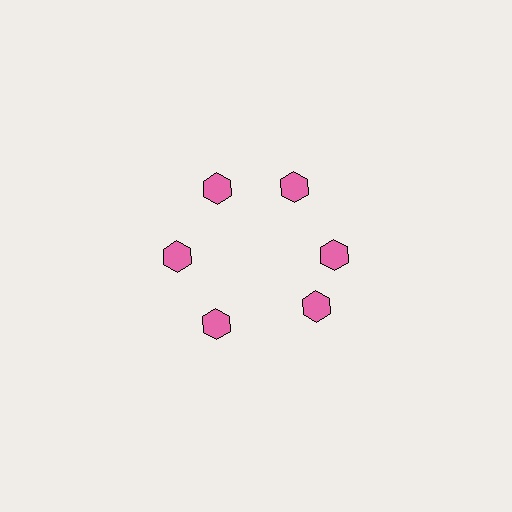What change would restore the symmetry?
The symmetry would be restored by rotating it back into even spacing with its neighbors so that all 6 hexagons sit at equal angles and equal distance from the center.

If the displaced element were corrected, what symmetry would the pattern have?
It would have 6-fold rotational symmetry — the pattern would map onto itself every 60 degrees.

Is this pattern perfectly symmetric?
No. The 6 pink hexagons are arranged in a ring, but one element near the 5 o'clock position is rotated out of alignment along the ring, breaking the 6-fold rotational symmetry.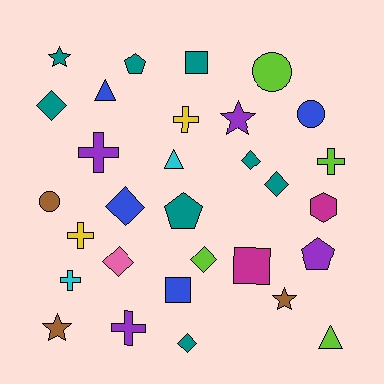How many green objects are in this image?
There are no green objects.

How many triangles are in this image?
There are 3 triangles.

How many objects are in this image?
There are 30 objects.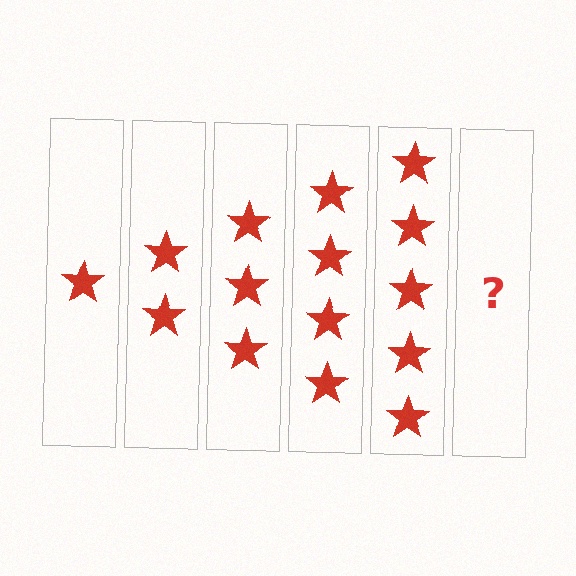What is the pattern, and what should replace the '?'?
The pattern is that each step adds one more star. The '?' should be 6 stars.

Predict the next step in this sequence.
The next step is 6 stars.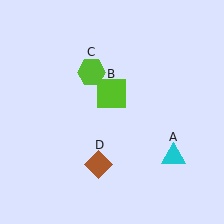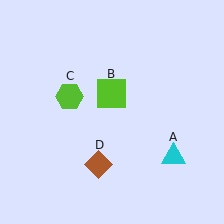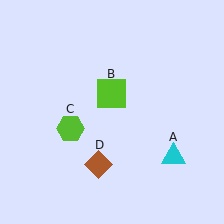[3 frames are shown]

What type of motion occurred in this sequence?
The lime hexagon (object C) rotated counterclockwise around the center of the scene.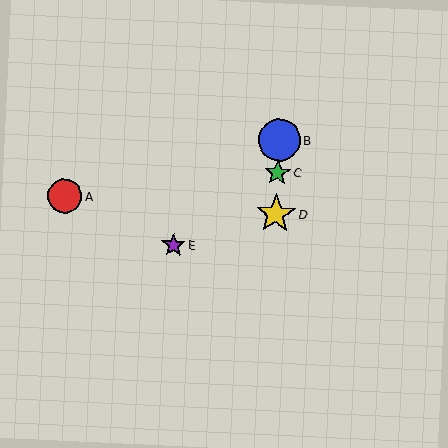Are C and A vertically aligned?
No, C is at x≈278 and A is at x≈65.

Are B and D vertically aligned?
Yes, both are at x≈279.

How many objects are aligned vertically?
3 objects (B, C, D) are aligned vertically.